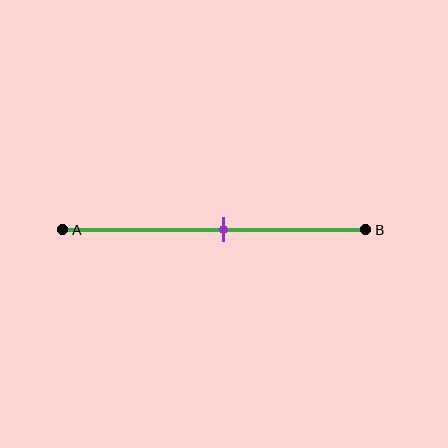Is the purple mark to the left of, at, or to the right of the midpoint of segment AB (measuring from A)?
The purple mark is to the right of the midpoint of segment AB.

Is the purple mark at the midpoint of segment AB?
No, the mark is at about 55% from A, not at the 50% midpoint.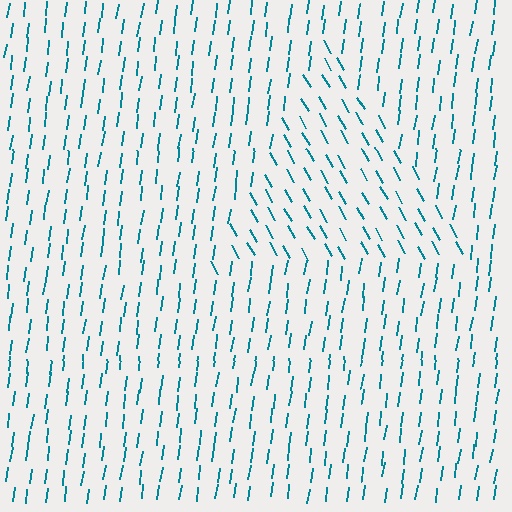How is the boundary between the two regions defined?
The boundary is defined purely by a change in line orientation (approximately 37 degrees difference). All lines are the same color and thickness.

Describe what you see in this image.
The image is filled with small teal line segments. A triangle region in the image has lines oriented differently from the surrounding lines, creating a visible texture boundary.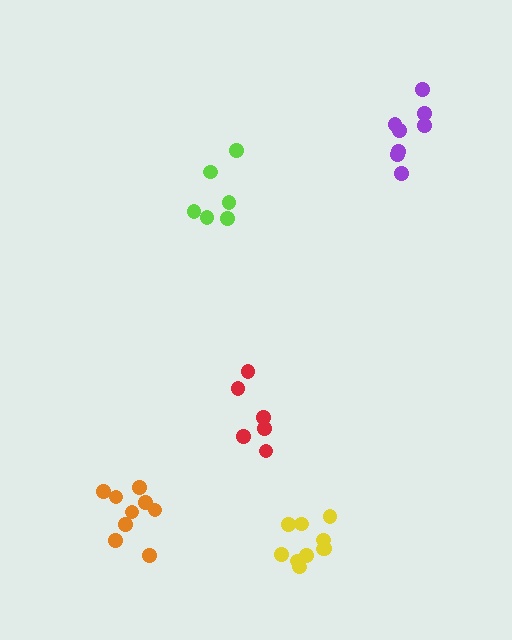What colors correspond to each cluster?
The clusters are colored: purple, lime, orange, red, yellow.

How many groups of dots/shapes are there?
There are 5 groups.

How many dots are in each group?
Group 1: 8 dots, Group 2: 6 dots, Group 3: 9 dots, Group 4: 6 dots, Group 5: 10 dots (39 total).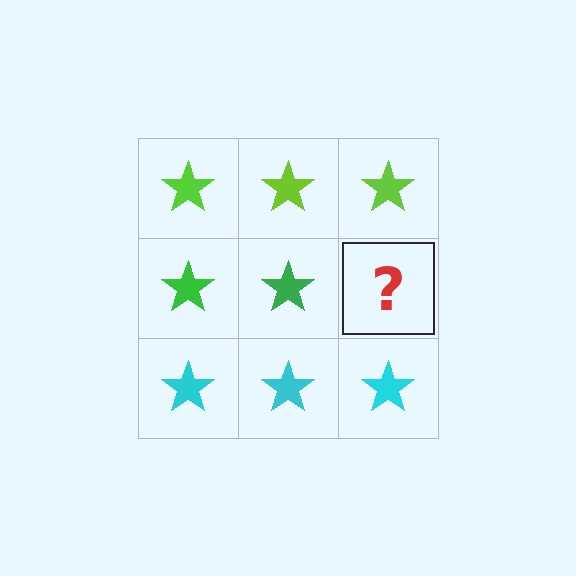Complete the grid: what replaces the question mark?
The question mark should be replaced with a green star.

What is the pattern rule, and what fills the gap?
The rule is that each row has a consistent color. The gap should be filled with a green star.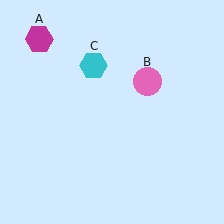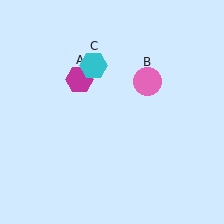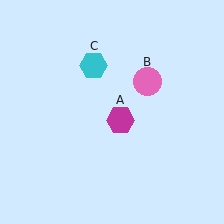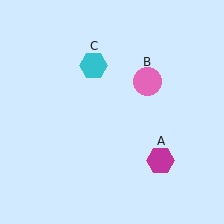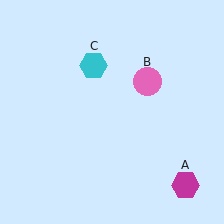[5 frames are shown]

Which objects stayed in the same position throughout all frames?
Pink circle (object B) and cyan hexagon (object C) remained stationary.